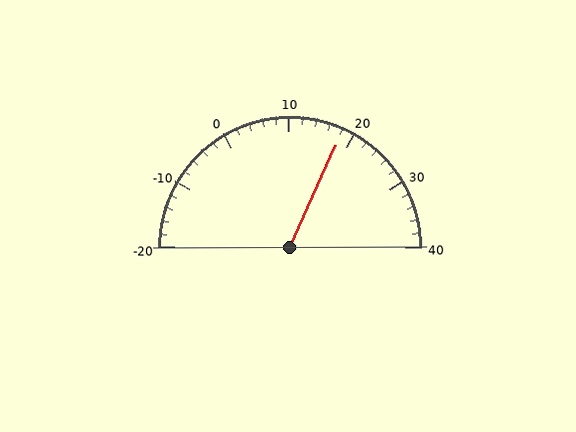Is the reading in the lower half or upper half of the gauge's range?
The reading is in the upper half of the range (-20 to 40).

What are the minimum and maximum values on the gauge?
The gauge ranges from -20 to 40.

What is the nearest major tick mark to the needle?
The nearest major tick mark is 20.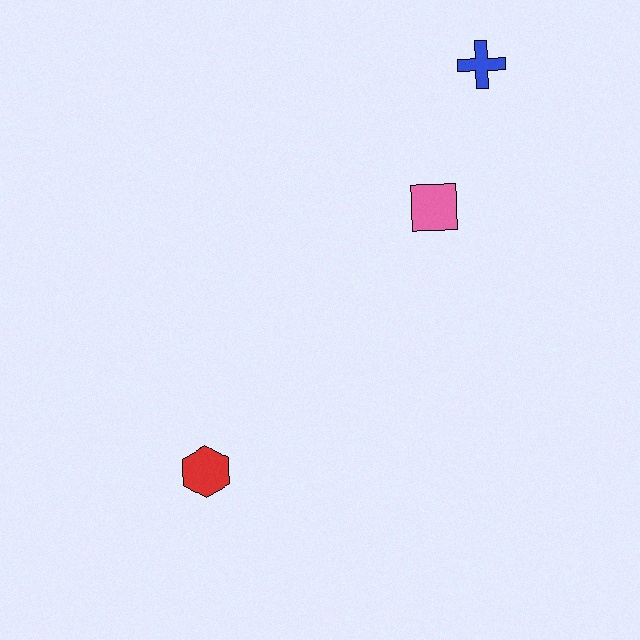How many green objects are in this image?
There are no green objects.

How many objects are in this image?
There are 3 objects.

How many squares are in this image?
There is 1 square.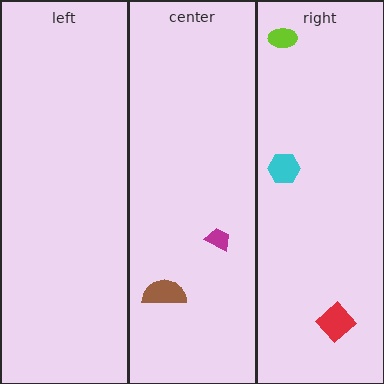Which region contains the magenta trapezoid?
The center region.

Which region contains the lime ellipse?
The right region.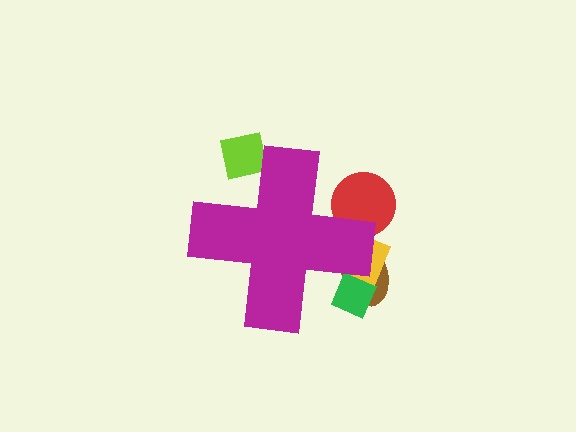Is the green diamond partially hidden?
Yes, the green diamond is partially hidden behind the magenta cross.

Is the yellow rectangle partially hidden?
Yes, the yellow rectangle is partially hidden behind the magenta cross.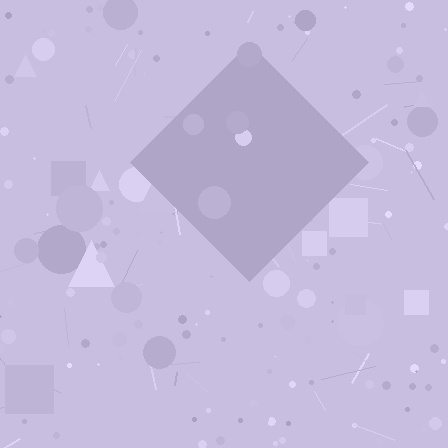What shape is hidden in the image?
A diamond is hidden in the image.